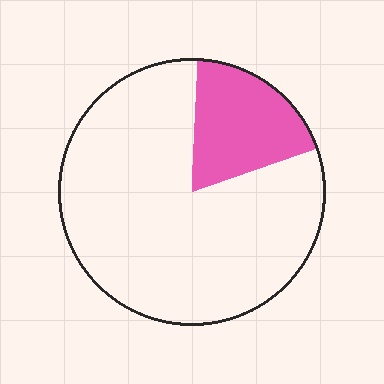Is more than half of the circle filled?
No.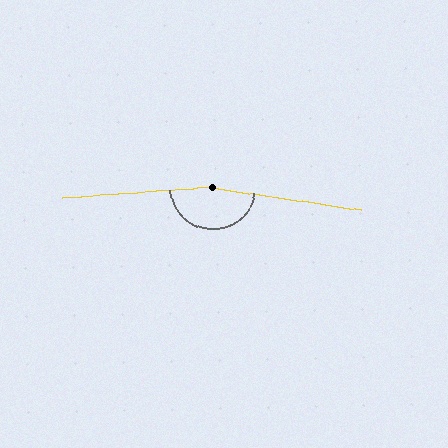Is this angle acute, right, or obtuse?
It is obtuse.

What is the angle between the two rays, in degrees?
Approximately 167 degrees.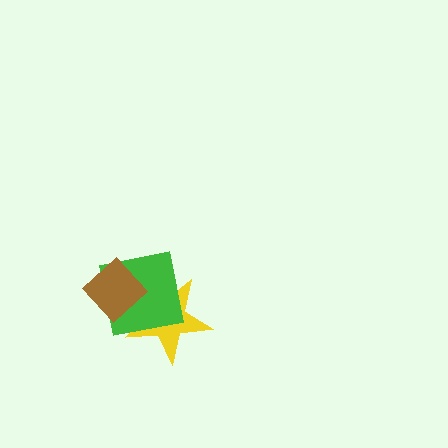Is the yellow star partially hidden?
Yes, it is partially covered by another shape.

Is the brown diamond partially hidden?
No, no other shape covers it.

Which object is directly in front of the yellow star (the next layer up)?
The green square is directly in front of the yellow star.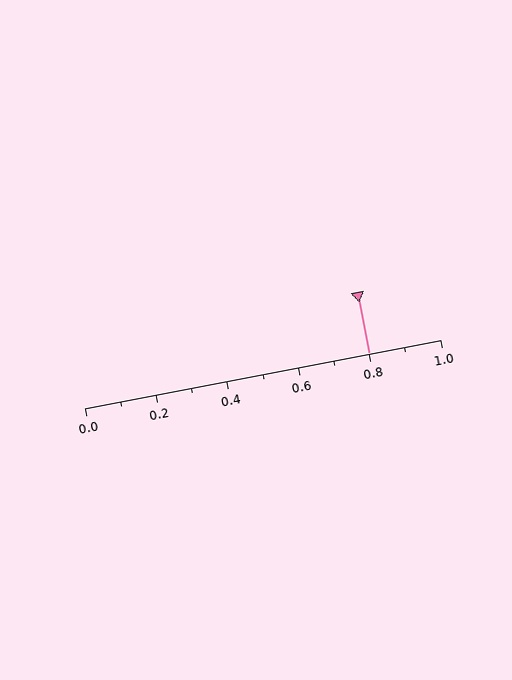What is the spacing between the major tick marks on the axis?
The major ticks are spaced 0.2 apart.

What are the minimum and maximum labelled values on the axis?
The axis runs from 0.0 to 1.0.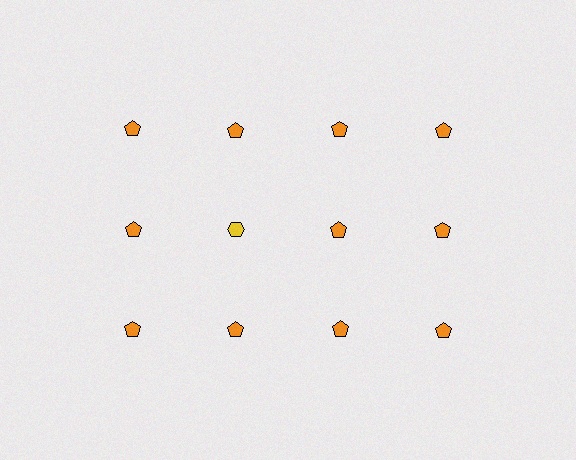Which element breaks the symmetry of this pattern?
The yellow hexagon in the second row, second from left column breaks the symmetry. All other shapes are orange pentagons.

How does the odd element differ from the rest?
It differs in both color (yellow instead of orange) and shape (hexagon instead of pentagon).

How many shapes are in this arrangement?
There are 12 shapes arranged in a grid pattern.